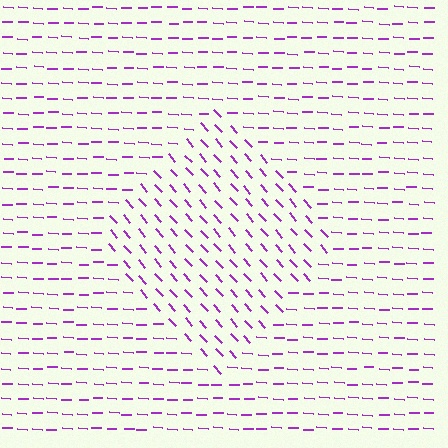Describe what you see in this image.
The image is filled with small purple line segments. A diamond region in the image has lines oriented differently from the surrounding lines, creating a visible texture boundary.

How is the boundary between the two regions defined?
The boundary is defined purely by a change in line orientation (approximately 45 degrees difference). All lines are the same color and thickness.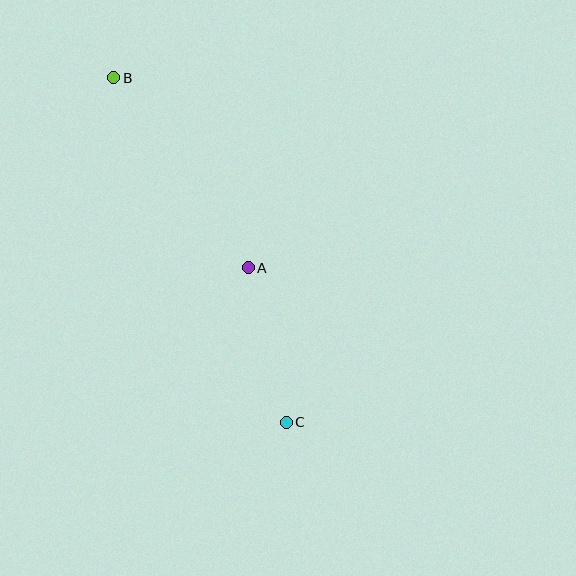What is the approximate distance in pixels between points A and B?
The distance between A and B is approximately 233 pixels.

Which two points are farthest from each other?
Points B and C are farthest from each other.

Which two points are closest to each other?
Points A and C are closest to each other.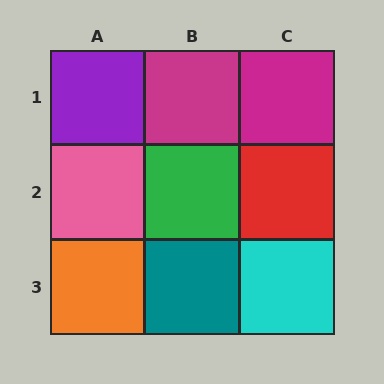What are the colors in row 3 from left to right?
Orange, teal, cyan.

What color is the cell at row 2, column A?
Pink.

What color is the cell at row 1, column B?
Magenta.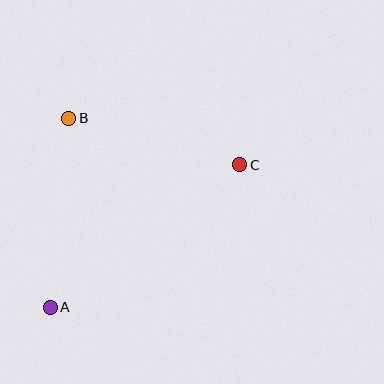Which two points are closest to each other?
Points B and C are closest to each other.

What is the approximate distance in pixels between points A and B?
The distance between A and B is approximately 190 pixels.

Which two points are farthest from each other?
Points A and C are farthest from each other.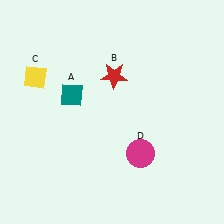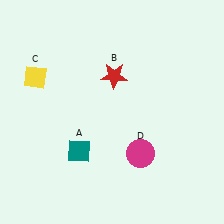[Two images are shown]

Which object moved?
The teal diamond (A) moved down.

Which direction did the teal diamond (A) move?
The teal diamond (A) moved down.